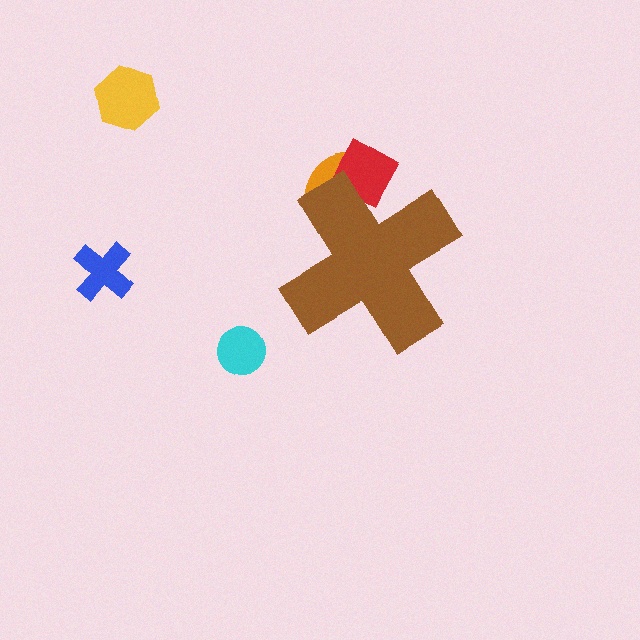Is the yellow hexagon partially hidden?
No, the yellow hexagon is fully visible.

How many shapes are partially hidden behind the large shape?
2 shapes are partially hidden.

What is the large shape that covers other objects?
A brown cross.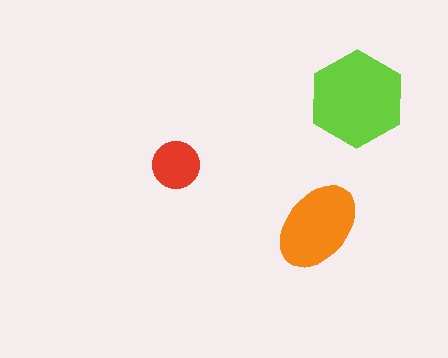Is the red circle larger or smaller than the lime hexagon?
Smaller.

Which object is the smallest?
The red circle.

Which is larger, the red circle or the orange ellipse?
The orange ellipse.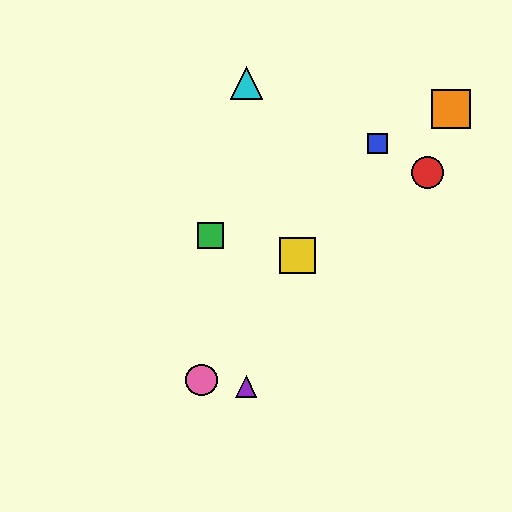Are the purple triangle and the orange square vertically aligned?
No, the purple triangle is at x≈246 and the orange square is at x≈451.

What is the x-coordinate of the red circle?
The red circle is at x≈428.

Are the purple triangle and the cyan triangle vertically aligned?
Yes, both are at x≈246.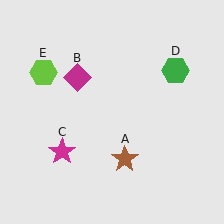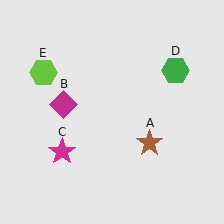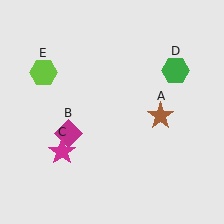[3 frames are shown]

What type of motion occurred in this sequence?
The brown star (object A), magenta diamond (object B) rotated counterclockwise around the center of the scene.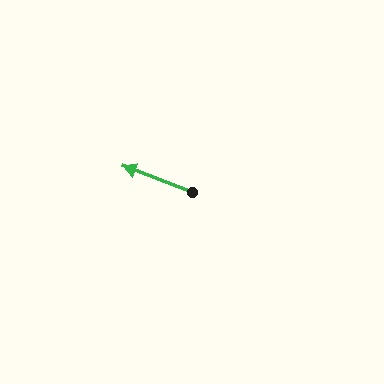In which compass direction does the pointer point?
West.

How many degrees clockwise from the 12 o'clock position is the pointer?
Approximately 291 degrees.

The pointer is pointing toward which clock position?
Roughly 10 o'clock.